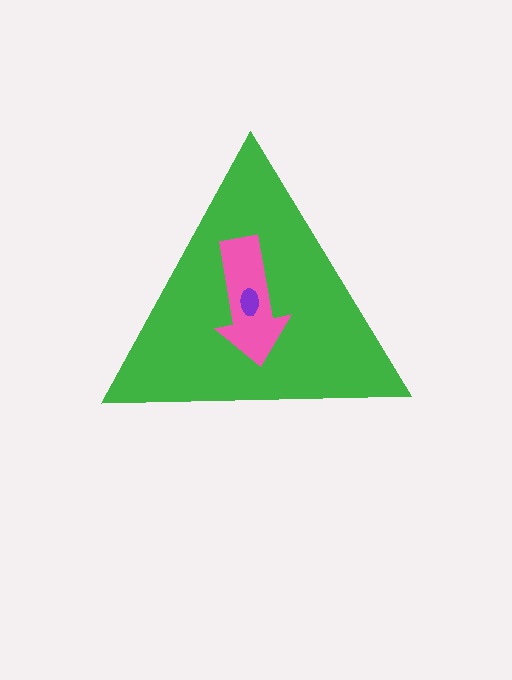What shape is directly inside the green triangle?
The pink arrow.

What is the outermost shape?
The green triangle.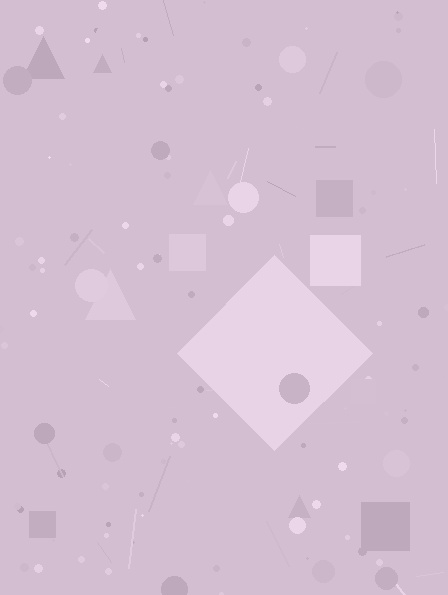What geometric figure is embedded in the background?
A diamond is embedded in the background.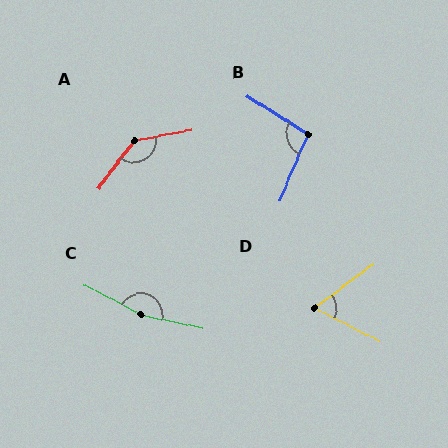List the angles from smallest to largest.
D (64°), B (99°), A (137°), C (164°).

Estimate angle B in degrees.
Approximately 99 degrees.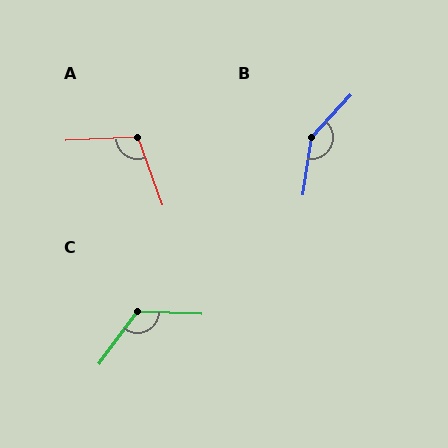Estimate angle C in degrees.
Approximately 125 degrees.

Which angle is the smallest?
A, at approximately 107 degrees.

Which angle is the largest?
B, at approximately 146 degrees.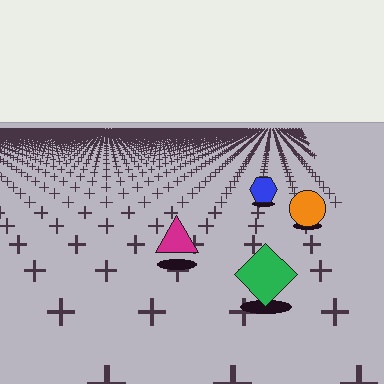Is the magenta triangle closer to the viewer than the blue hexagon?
Yes. The magenta triangle is closer — you can tell from the texture gradient: the ground texture is coarser near it.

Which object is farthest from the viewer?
The blue hexagon is farthest from the viewer. It appears smaller and the ground texture around it is denser.